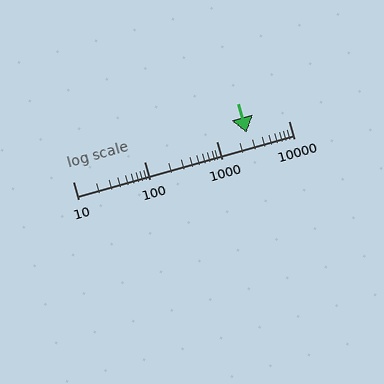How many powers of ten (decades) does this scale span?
The scale spans 3 decades, from 10 to 10000.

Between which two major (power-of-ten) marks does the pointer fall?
The pointer is between 1000 and 10000.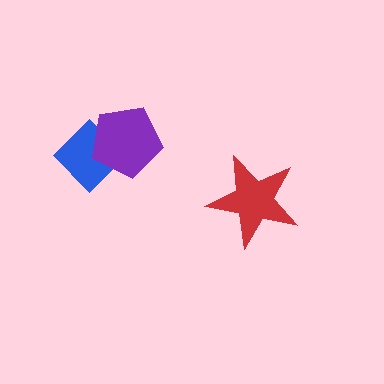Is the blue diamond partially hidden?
Yes, it is partially covered by another shape.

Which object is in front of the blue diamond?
The purple pentagon is in front of the blue diamond.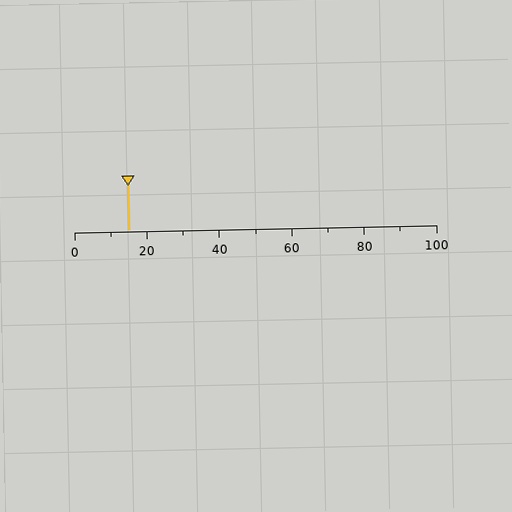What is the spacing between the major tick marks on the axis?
The major ticks are spaced 20 apart.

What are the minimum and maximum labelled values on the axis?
The axis runs from 0 to 100.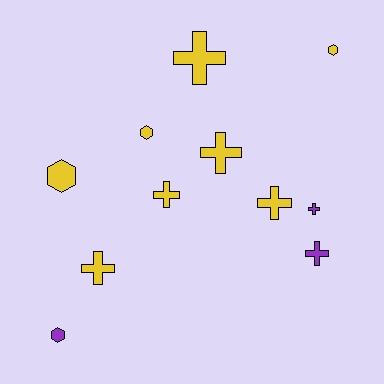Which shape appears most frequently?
Cross, with 7 objects.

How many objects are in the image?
There are 11 objects.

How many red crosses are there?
There are no red crosses.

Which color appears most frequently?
Yellow, with 8 objects.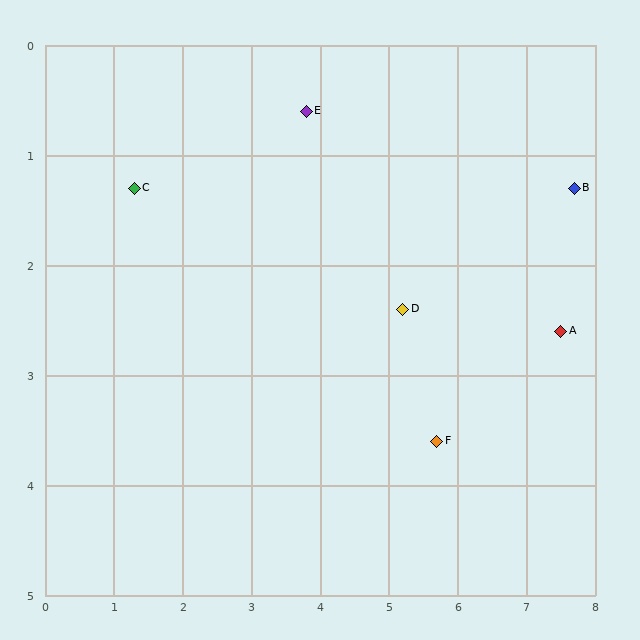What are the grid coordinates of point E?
Point E is at approximately (3.8, 0.6).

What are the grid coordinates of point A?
Point A is at approximately (7.5, 2.6).